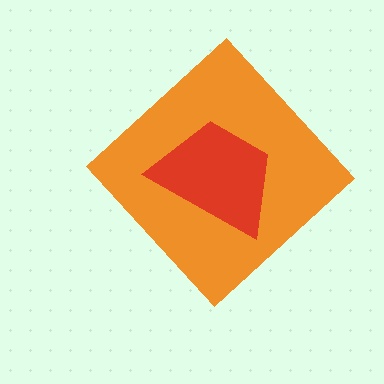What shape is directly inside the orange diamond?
The red trapezoid.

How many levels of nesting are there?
2.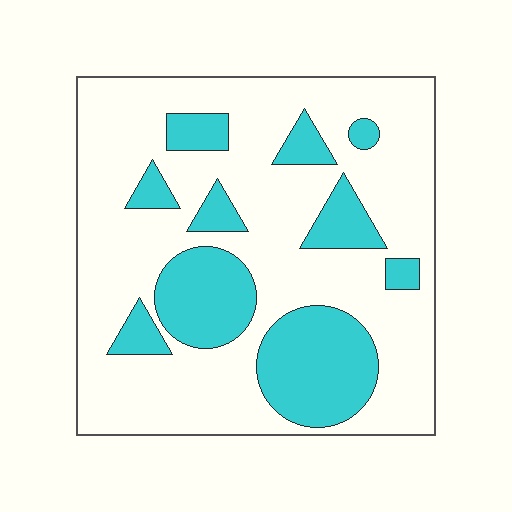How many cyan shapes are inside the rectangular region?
10.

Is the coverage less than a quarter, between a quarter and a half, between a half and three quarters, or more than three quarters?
Between a quarter and a half.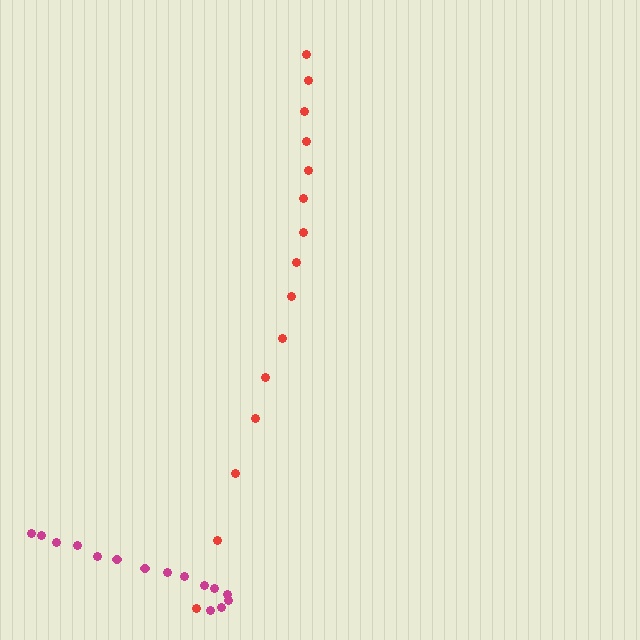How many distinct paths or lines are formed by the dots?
There are 2 distinct paths.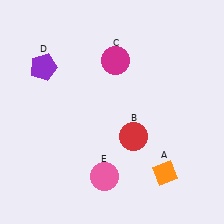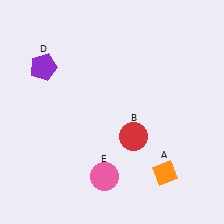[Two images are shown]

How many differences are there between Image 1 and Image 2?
There is 1 difference between the two images.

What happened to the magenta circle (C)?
The magenta circle (C) was removed in Image 2. It was in the top-right area of Image 1.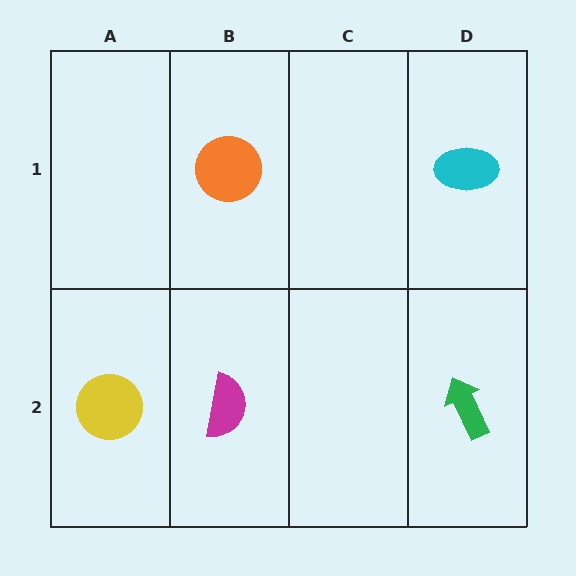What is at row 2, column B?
A magenta semicircle.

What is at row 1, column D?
A cyan ellipse.